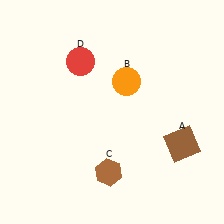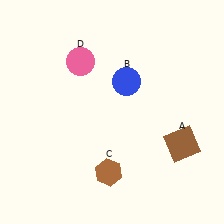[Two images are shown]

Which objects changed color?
B changed from orange to blue. D changed from red to pink.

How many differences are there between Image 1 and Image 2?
There are 2 differences between the two images.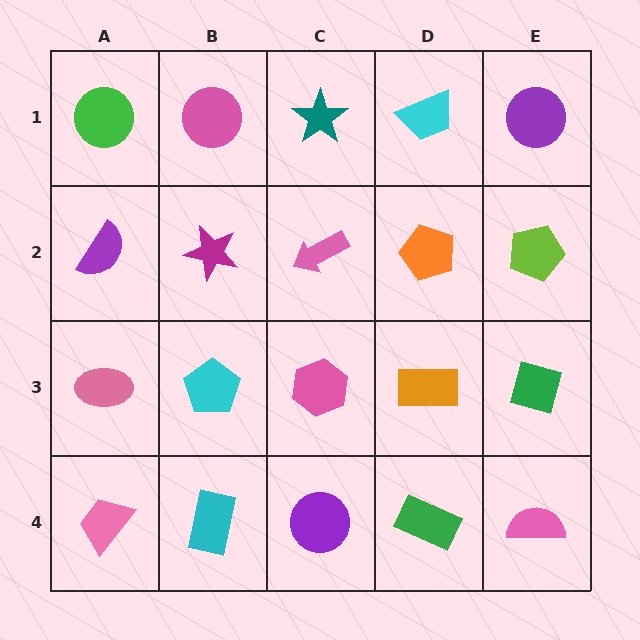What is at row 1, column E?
A purple circle.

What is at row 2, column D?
An orange pentagon.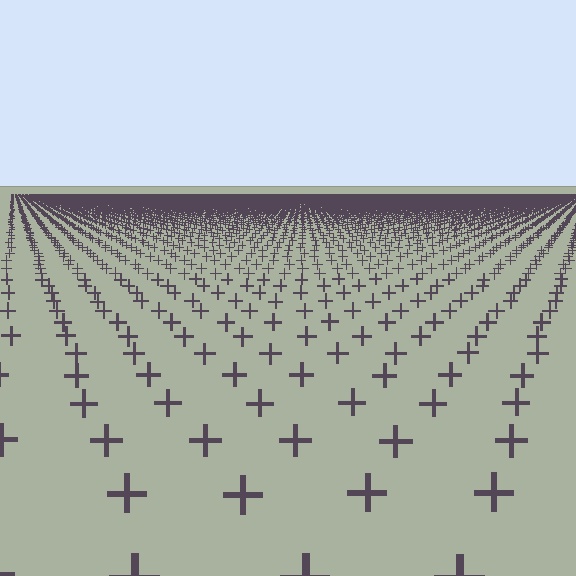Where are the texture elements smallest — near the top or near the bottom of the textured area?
Near the top.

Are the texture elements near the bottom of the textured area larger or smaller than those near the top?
Larger. Near the bottom, elements are closer to the viewer and appear at a bigger on-screen size.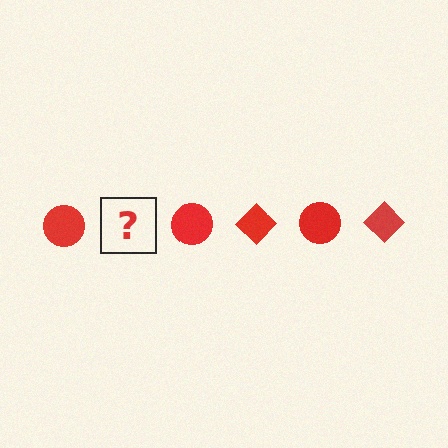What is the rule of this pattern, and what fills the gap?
The rule is that the pattern cycles through circle, diamond shapes in red. The gap should be filled with a red diamond.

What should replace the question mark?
The question mark should be replaced with a red diamond.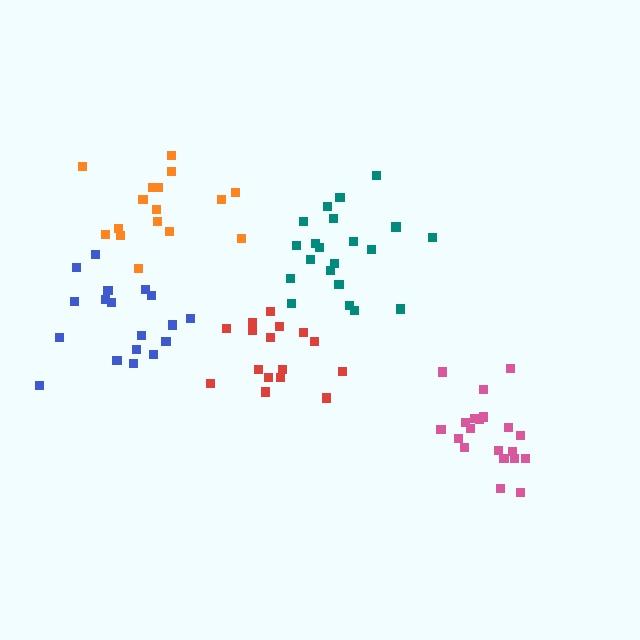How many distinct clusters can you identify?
There are 5 distinct clusters.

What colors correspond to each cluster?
The clusters are colored: teal, pink, red, blue, orange.